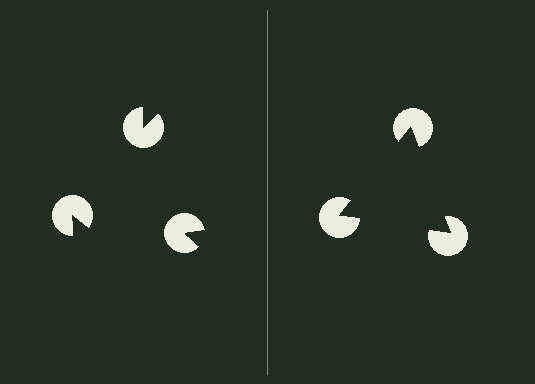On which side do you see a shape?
An illusory triangle appears on the right side. On the left side the wedge cuts are rotated, so no coherent shape forms.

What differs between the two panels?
The pac-man discs are positioned identically on both sides; only the wedge orientations differ. On the right they align to a triangle; on the left they are misaligned.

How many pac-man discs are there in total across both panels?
6 — 3 on each side.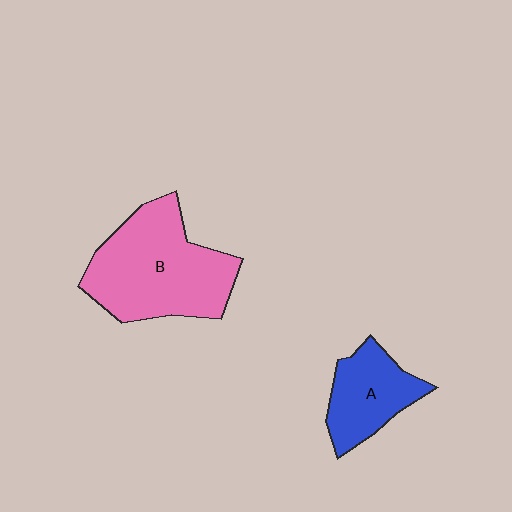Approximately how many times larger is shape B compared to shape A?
Approximately 1.9 times.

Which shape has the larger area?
Shape B (pink).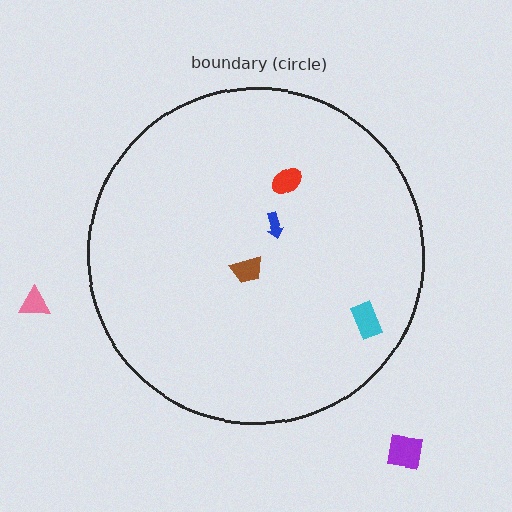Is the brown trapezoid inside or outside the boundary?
Inside.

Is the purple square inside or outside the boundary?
Outside.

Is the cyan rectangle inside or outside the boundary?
Inside.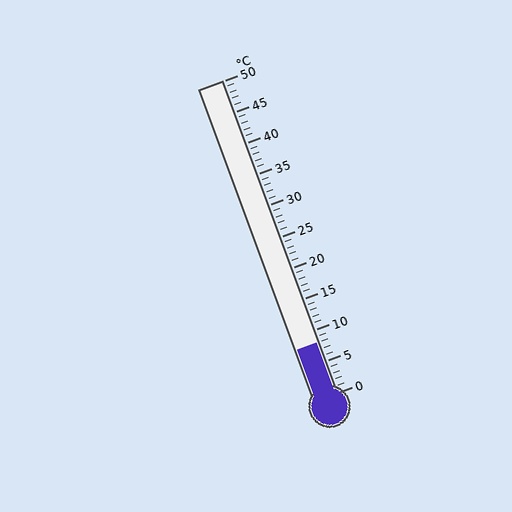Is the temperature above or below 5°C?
The temperature is above 5°C.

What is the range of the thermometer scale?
The thermometer scale ranges from 0°C to 50°C.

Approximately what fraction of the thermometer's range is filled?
The thermometer is filled to approximately 15% of its range.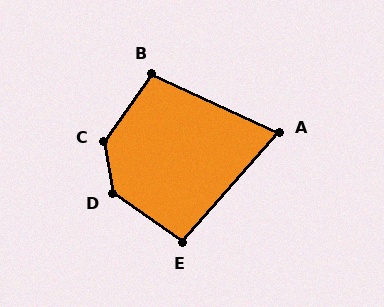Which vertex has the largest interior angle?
C, at approximately 135 degrees.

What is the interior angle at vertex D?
Approximately 134 degrees (obtuse).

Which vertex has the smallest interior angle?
A, at approximately 73 degrees.